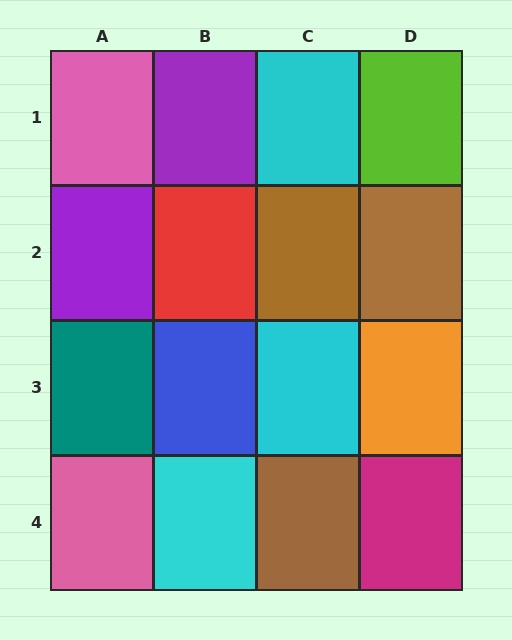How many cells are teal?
1 cell is teal.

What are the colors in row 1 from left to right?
Pink, purple, cyan, lime.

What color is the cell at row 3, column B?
Blue.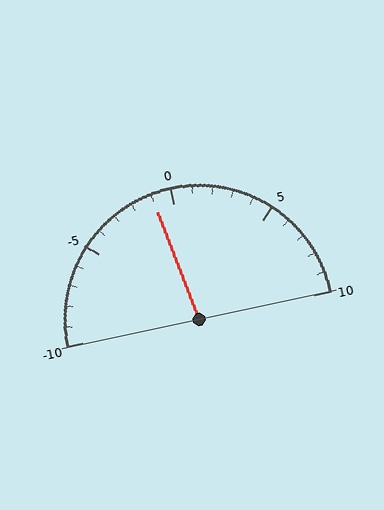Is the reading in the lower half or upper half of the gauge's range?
The reading is in the lower half of the range (-10 to 10).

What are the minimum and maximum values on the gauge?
The gauge ranges from -10 to 10.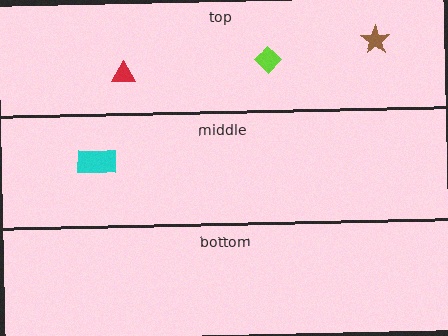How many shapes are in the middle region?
1.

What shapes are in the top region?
The brown star, the red triangle, the lime diamond.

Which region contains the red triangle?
The top region.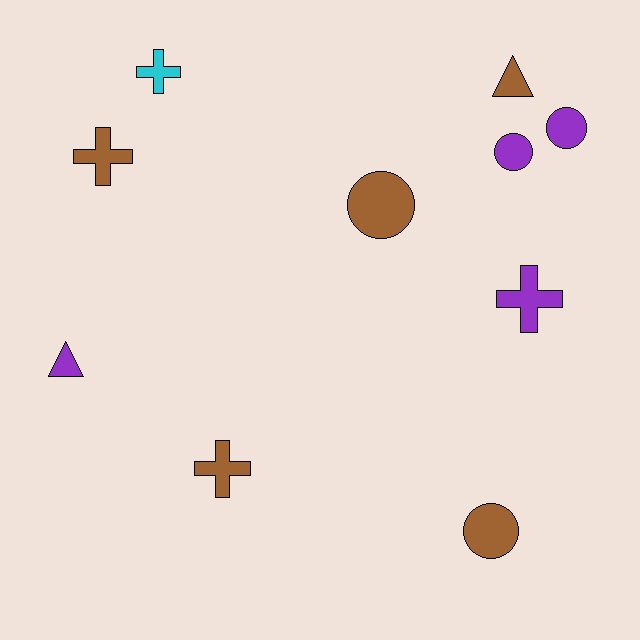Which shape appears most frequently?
Cross, with 4 objects.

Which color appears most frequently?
Brown, with 5 objects.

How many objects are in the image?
There are 10 objects.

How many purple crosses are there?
There is 1 purple cross.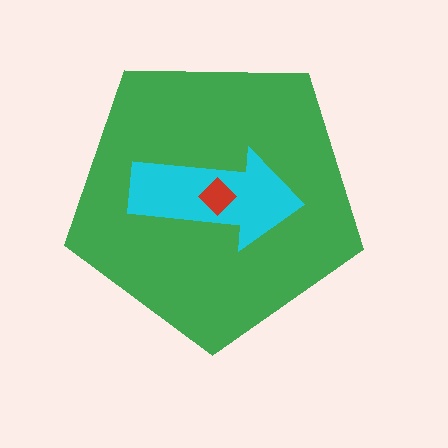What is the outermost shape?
The green pentagon.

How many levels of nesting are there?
3.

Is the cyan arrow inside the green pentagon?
Yes.